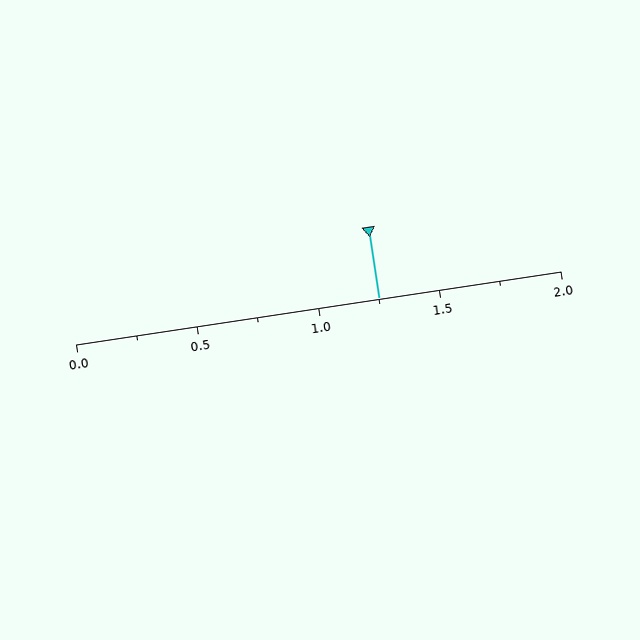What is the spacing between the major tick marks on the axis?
The major ticks are spaced 0.5 apart.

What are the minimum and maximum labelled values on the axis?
The axis runs from 0.0 to 2.0.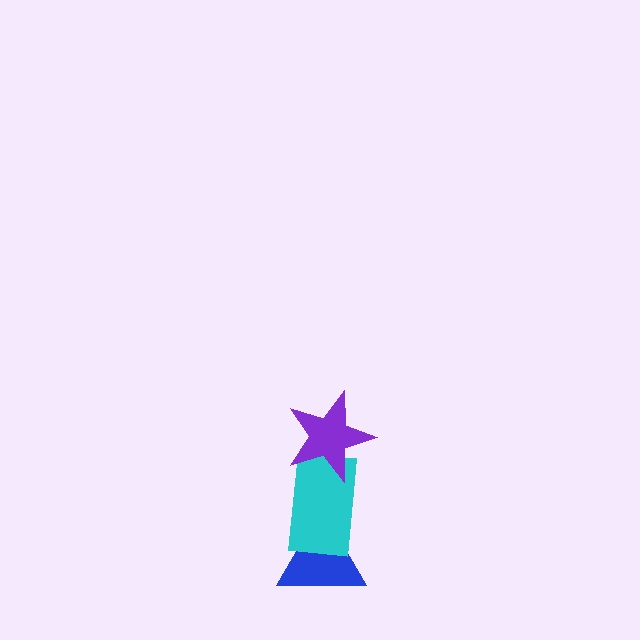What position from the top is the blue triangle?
The blue triangle is 3rd from the top.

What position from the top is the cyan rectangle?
The cyan rectangle is 2nd from the top.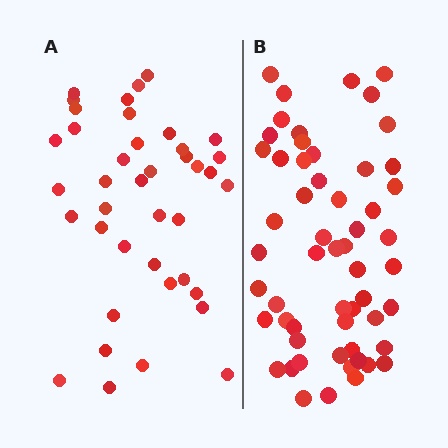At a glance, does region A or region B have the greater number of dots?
Region B (the right region) has more dots.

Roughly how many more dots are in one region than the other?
Region B has approximately 15 more dots than region A.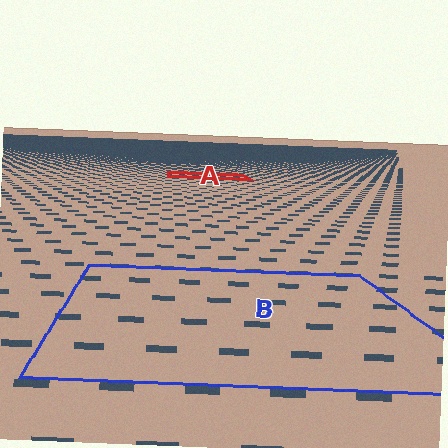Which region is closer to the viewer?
Region B is closer. The texture elements there are larger and more spread out.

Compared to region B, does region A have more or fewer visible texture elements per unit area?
Region A has more texture elements per unit area — they are packed more densely because it is farther away.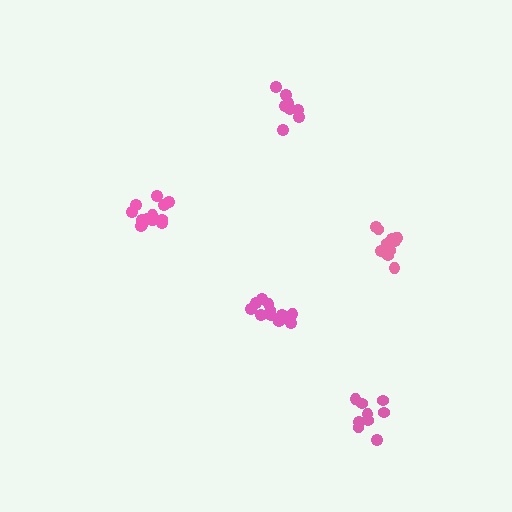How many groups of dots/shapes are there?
There are 5 groups.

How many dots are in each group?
Group 1: 8 dots, Group 2: 12 dots, Group 3: 13 dots, Group 4: 9 dots, Group 5: 12 dots (54 total).